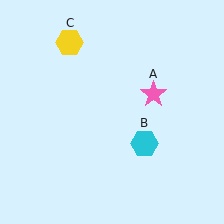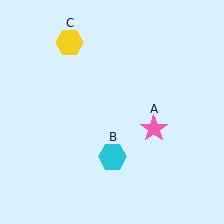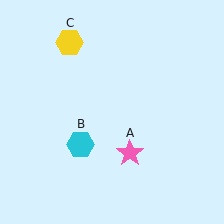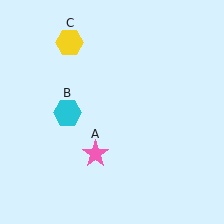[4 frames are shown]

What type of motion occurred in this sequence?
The pink star (object A), cyan hexagon (object B) rotated clockwise around the center of the scene.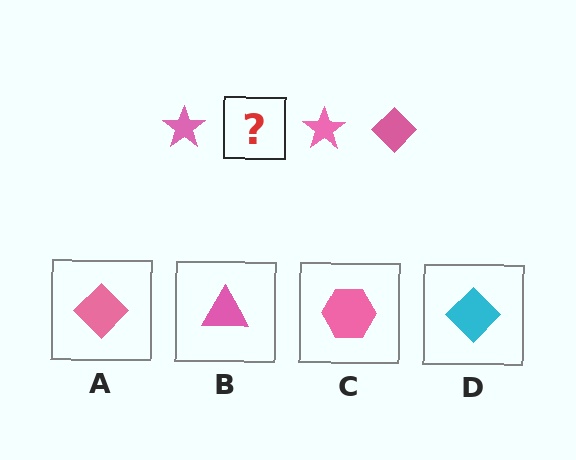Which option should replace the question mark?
Option A.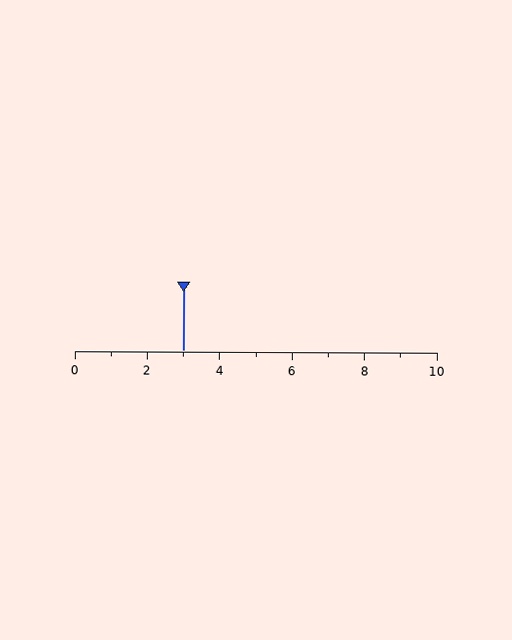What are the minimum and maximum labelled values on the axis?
The axis runs from 0 to 10.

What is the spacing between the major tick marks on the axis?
The major ticks are spaced 2 apart.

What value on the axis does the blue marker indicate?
The marker indicates approximately 3.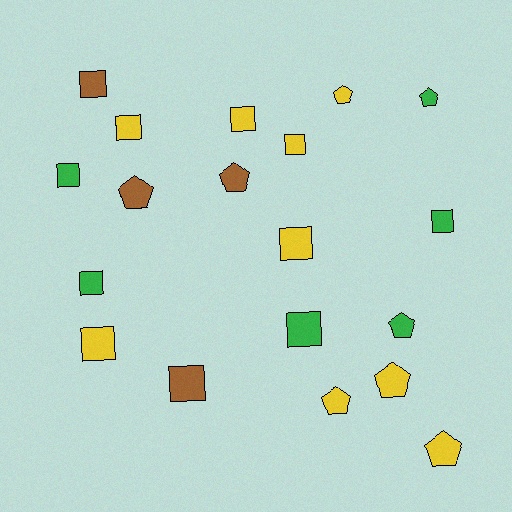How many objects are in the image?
There are 19 objects.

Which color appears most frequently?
Yellow, with 9 objects.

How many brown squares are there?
There are 2 brown squares.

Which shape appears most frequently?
Square, with 11 objects.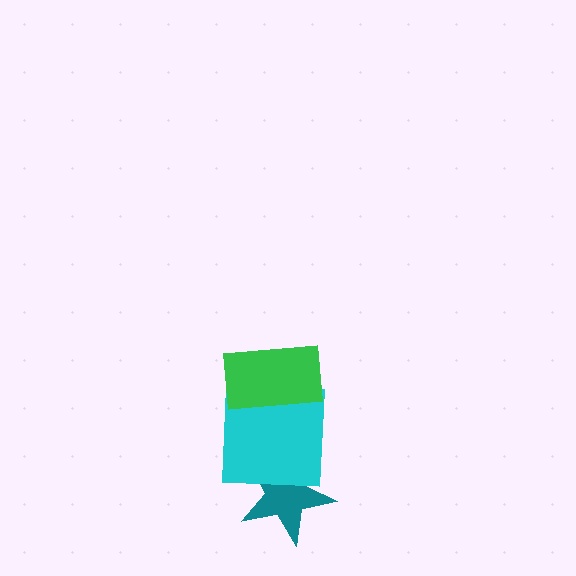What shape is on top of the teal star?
The cyan square is on top of the teal star.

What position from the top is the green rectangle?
The green rectangle is 1st from the top.